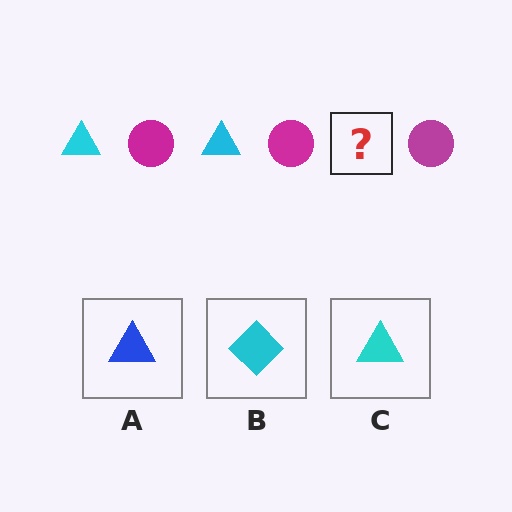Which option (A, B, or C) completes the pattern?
C.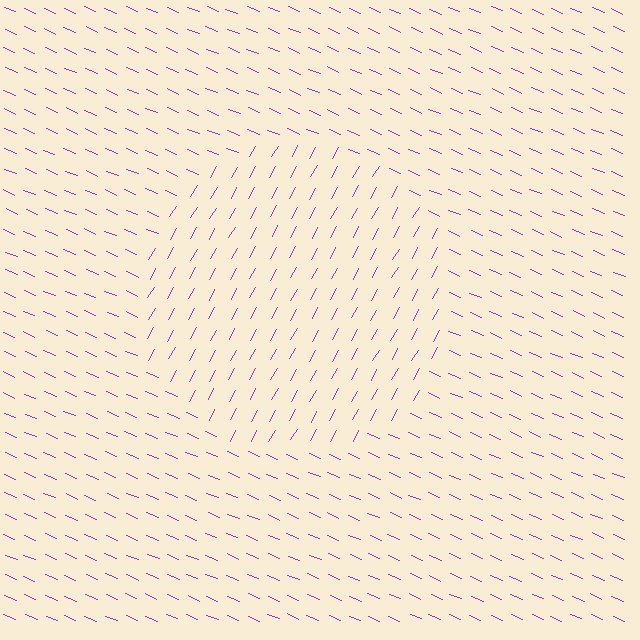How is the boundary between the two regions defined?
The boundary is defined purely by a change in line orientation (approximately 84 degrees difference). All lines are the same color and thickness.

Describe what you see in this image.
The image is filled with small purple line segments. A circle region in the image has lines oriented differently from the surrounding lines, creating a visible texture boundary.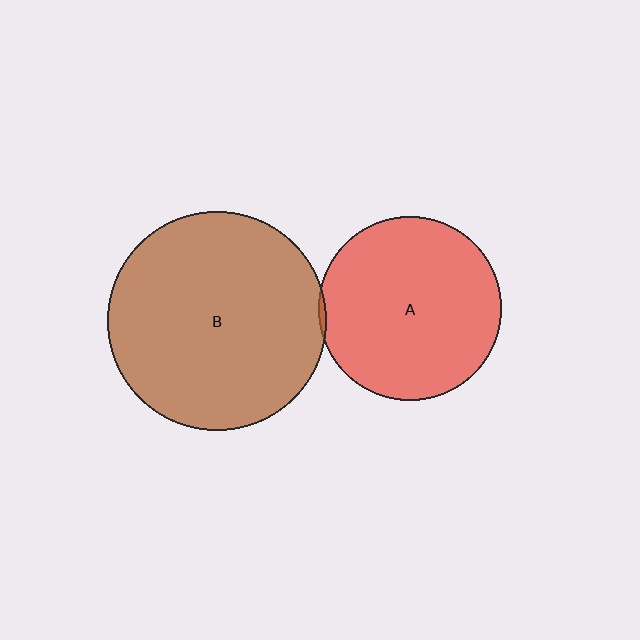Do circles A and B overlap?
Yes.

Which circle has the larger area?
Circle B (brown).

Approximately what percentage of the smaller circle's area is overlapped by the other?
Approximately 5%.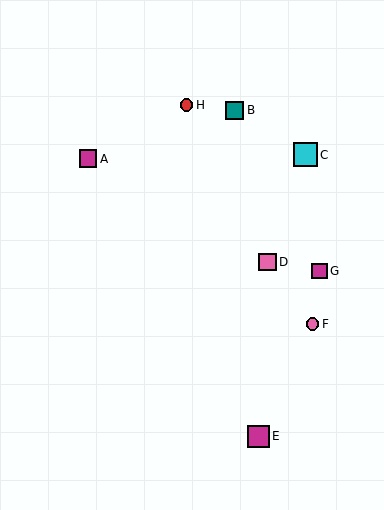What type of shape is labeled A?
Shape A is a magenta square.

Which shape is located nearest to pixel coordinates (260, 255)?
The pink square (labeled D) at (267, 262) is nearest to that location.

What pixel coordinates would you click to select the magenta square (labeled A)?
Click at (88, 159) to select the magenta square A.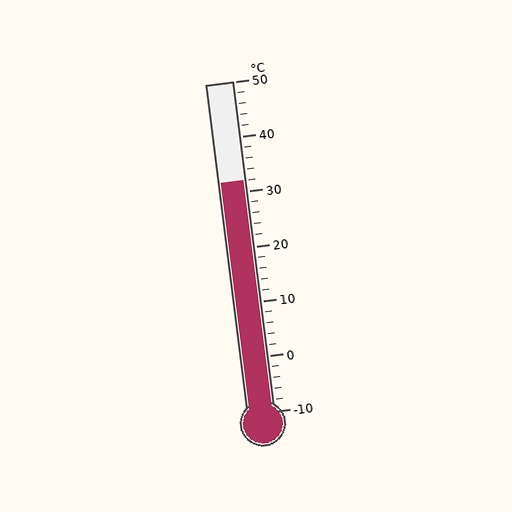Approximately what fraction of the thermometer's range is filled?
The thermometer is filled to approximately 70% of its range.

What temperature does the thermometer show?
The thermometer shows approximately 32°C.